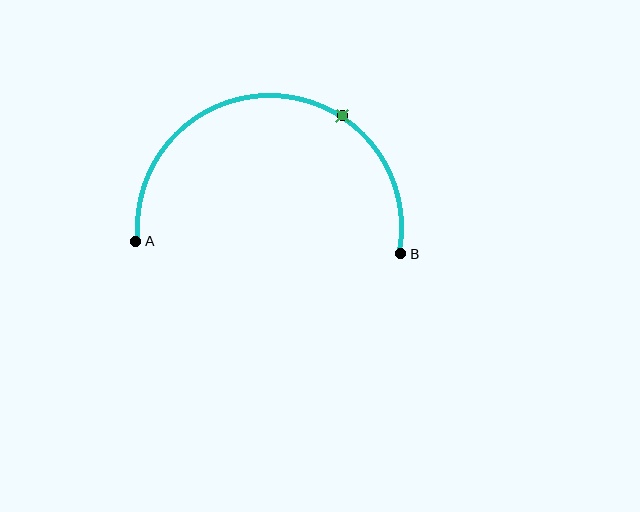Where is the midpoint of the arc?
The arc midpoint is the point on the curve farthest from the straight line joining A and B. It sits above that line.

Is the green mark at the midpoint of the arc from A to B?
No. The green mark lies on the arc but is closer to endpoint B. The arc midpoint would be at the point on the curve equidistant along the arc from both A and B.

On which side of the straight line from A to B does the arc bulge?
The arc bulges above the straight line connecting A and B.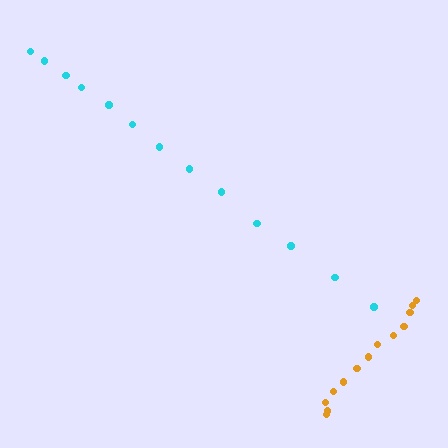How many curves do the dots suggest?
There are 2 distinct paths.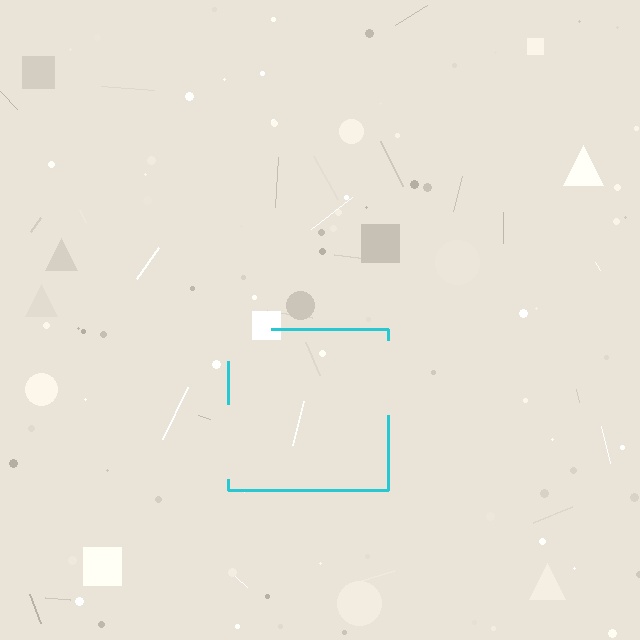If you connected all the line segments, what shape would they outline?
They would outline a square.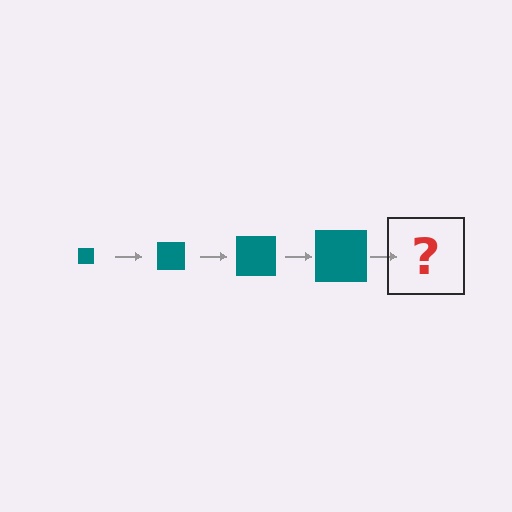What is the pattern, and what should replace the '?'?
The pattern is that the square gets progressively larger each step. The '?' should be a teal square, larger than the previous one.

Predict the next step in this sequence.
The next step is a teal square, larger than the previous one.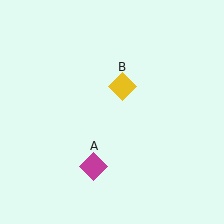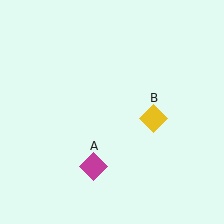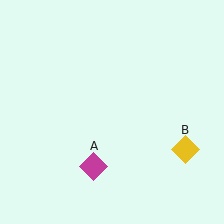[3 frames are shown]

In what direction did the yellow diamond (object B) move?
The yellow diamond (object B) moved down and to the right.